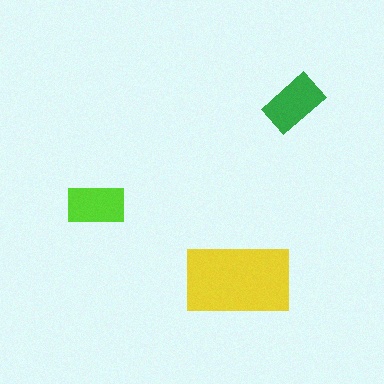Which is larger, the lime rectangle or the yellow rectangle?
The yellow one.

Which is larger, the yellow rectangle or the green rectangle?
The yellow one.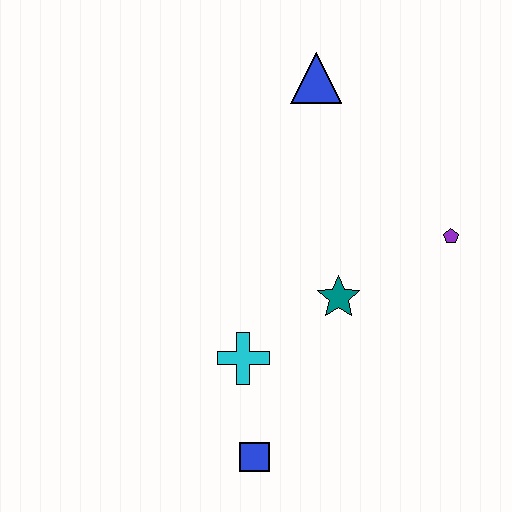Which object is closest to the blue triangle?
The purple pentagon is closest to the blue triangle.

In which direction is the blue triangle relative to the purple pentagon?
The blue triangle is above the purple pentagon.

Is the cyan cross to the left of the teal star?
Yes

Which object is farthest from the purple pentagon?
The blue square is farthest from the purple pentagon.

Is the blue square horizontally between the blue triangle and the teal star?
No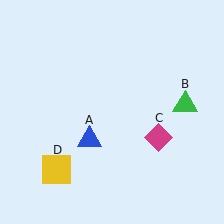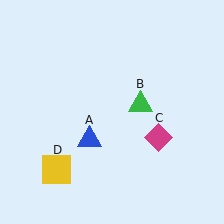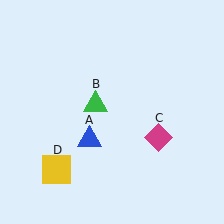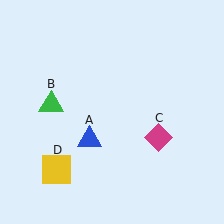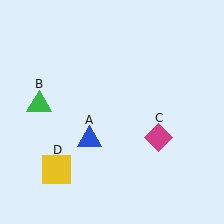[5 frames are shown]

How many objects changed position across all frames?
1 object changed position: green triangle (object B).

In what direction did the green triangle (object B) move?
The green triangle (object B) moved left.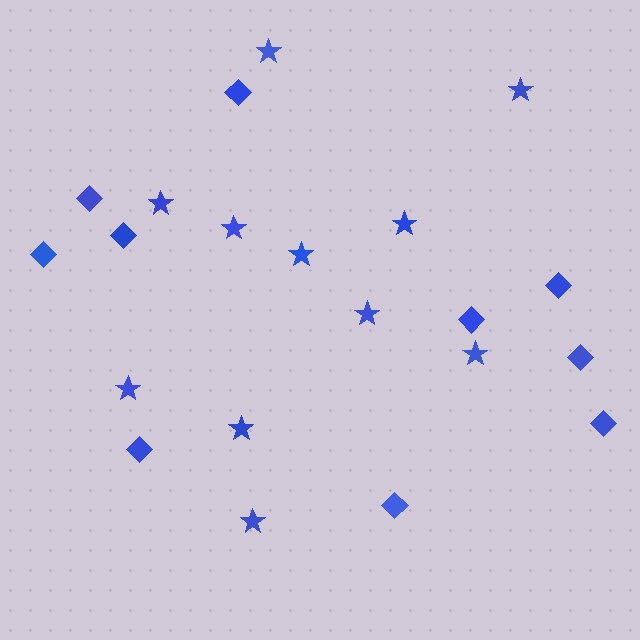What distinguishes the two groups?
There are 2 groups: one group of diamonds (10) and one group of stars (11).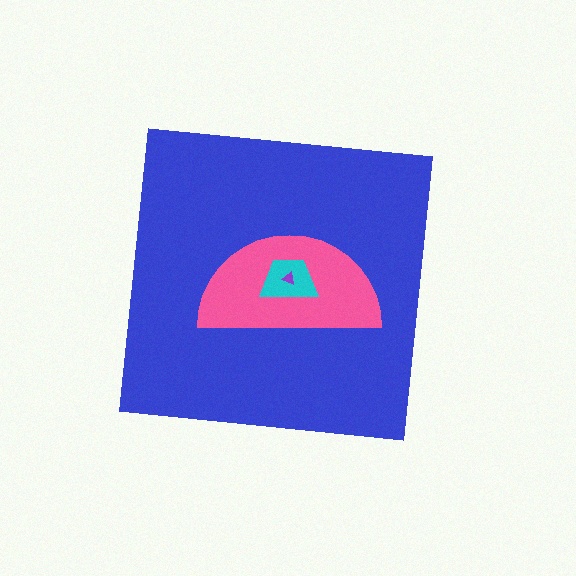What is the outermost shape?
The blue square.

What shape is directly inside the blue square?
The pink semicircle.